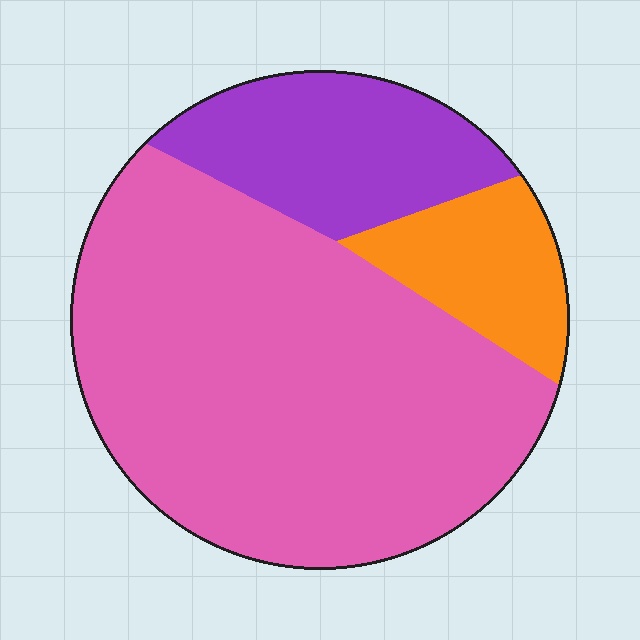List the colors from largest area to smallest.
From largest to smallest: pink, purple, orange.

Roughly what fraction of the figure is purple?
Purple covers around 20% of the figure.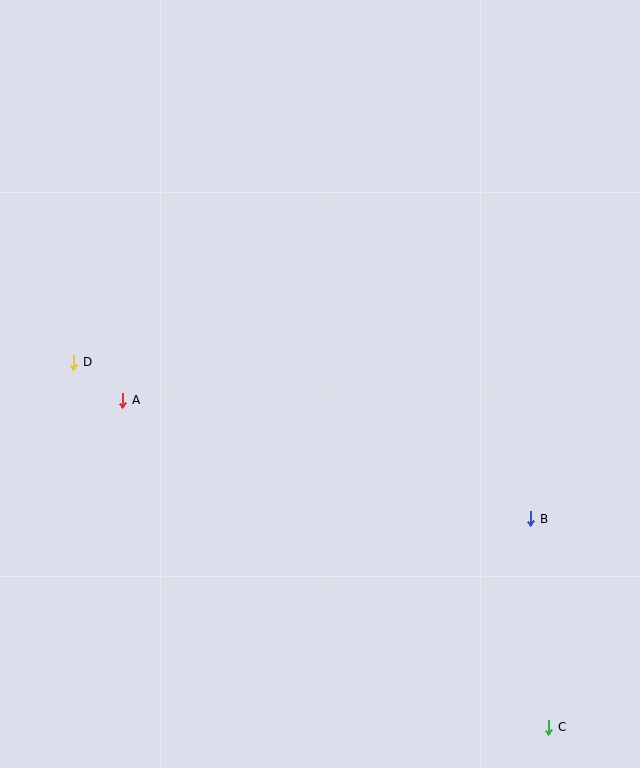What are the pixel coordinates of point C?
Point C is at (549, 727).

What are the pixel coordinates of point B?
Point B is at (531, 519).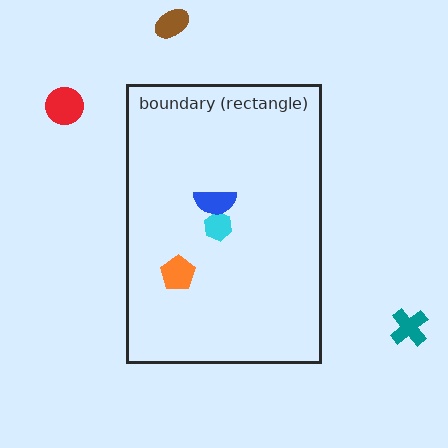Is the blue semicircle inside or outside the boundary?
Inside.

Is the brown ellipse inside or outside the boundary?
Outside.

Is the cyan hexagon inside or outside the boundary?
Inside.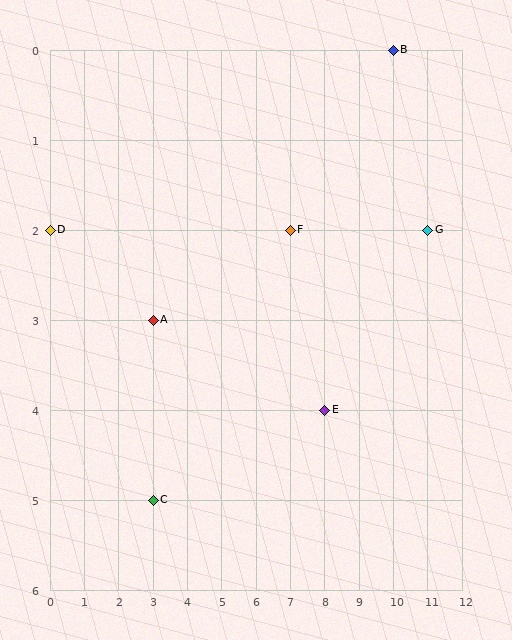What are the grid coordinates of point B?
Point B is at grid coordinates (10, 0).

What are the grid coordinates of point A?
Point A is at grid coordinates (3, 3).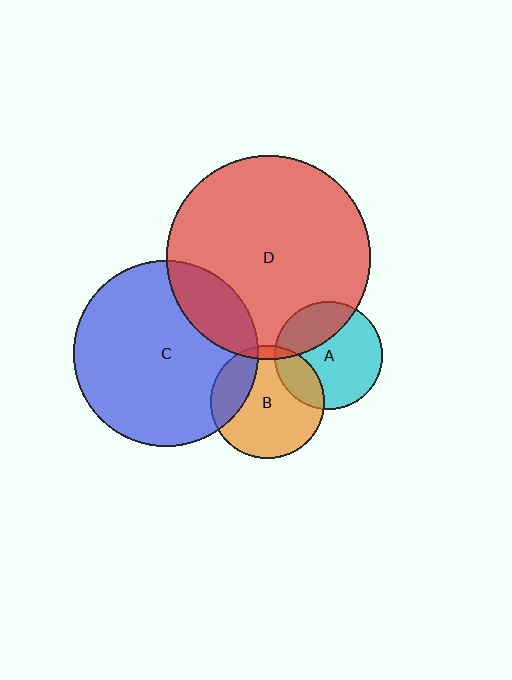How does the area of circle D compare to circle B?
Approximately 3.2 times.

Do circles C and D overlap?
Yes.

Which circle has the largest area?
Circle D (red).